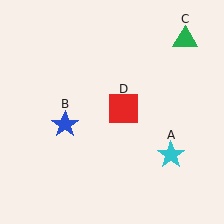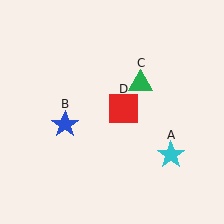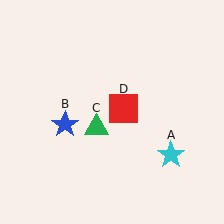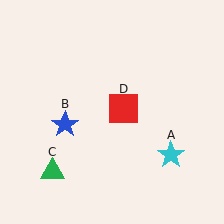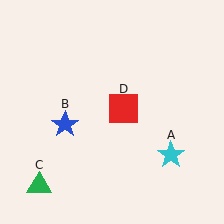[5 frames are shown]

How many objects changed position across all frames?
1 object changed position: green triangle (object C).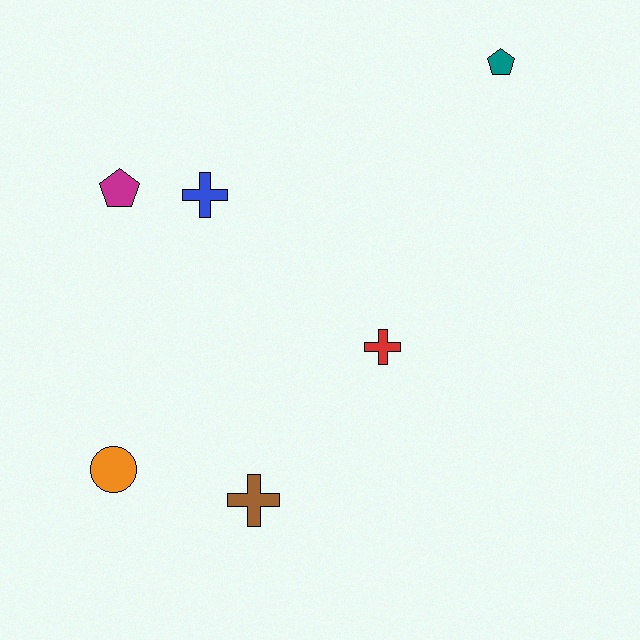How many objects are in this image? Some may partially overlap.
There are 6 objects.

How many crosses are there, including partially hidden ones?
There are 3 crosses.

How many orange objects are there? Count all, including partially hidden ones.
There is 1 orange object.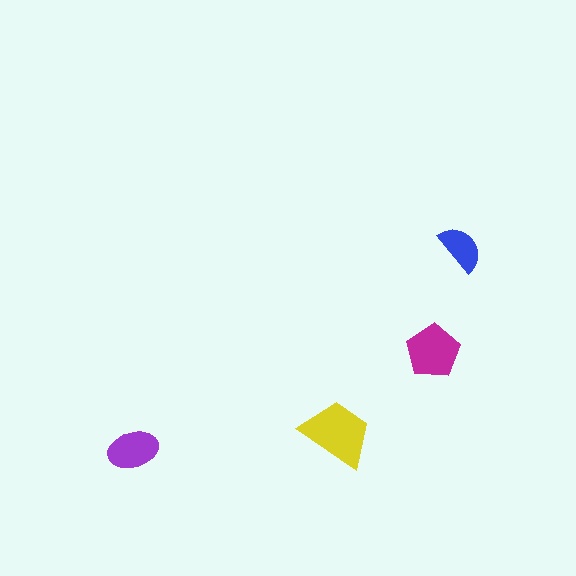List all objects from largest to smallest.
The yellow trapezoid, the magenta pentagon, the purple ellipse, the blue semicircle.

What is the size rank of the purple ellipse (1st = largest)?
3rd.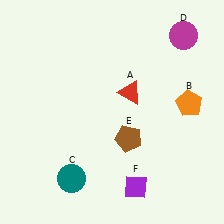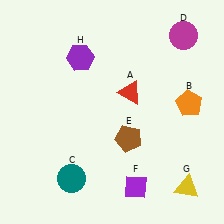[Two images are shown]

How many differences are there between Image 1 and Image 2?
There are 2 differences between the two images.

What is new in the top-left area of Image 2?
A purple hexagon (H) was added in the top-left area of Image 2.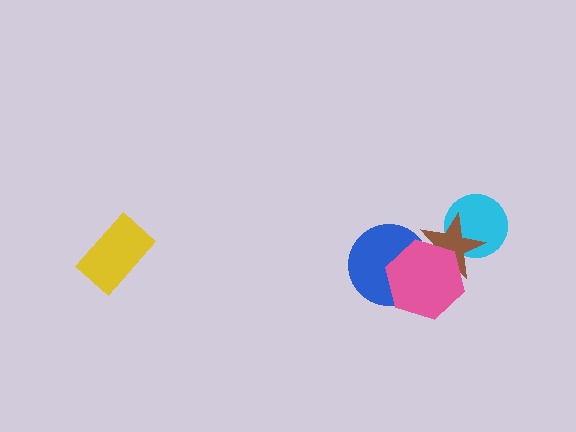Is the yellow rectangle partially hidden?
No, no other shape covers it.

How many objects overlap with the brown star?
3 objects overlap with the brown star.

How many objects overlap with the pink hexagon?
2 objects overlap with the pink hexagon.